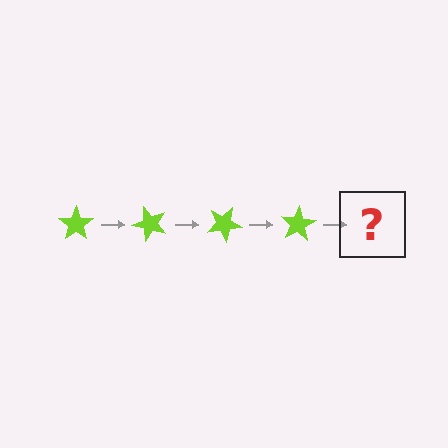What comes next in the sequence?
The next element should be a lime star rotated 200 degrees.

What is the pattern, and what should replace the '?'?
The pattern is that the star rotates 50 degrees each step. The '?' should be a lime star rotated 200 degrees.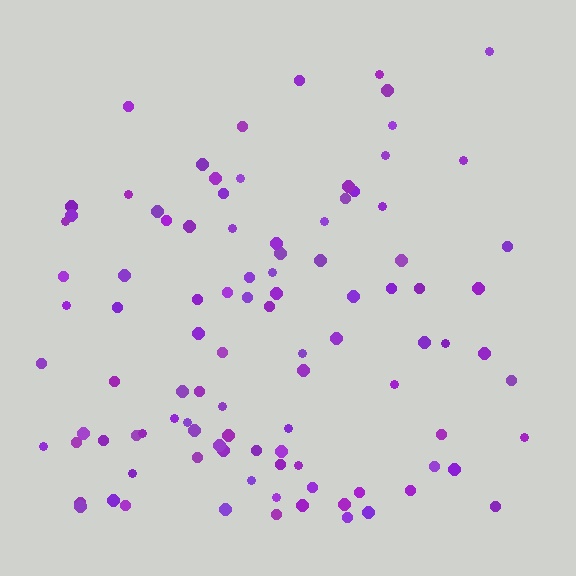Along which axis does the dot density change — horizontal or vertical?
Vertical.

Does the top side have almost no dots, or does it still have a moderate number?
Still a moderate number, just noticeably fewer than the bottom.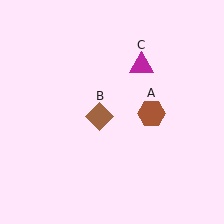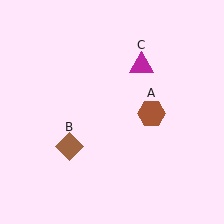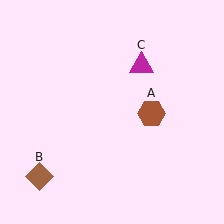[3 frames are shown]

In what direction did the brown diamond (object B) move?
The brown diamond (object B) moved down and to the left.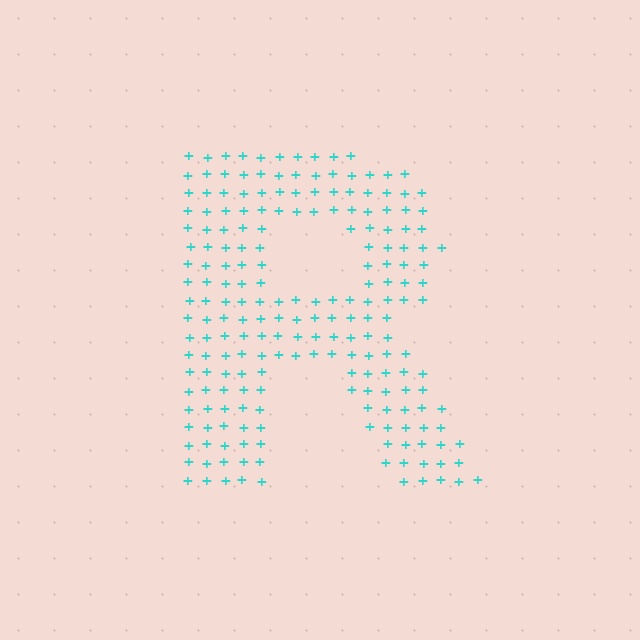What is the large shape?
The large shape is the letter R.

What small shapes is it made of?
It is made of small plus signs.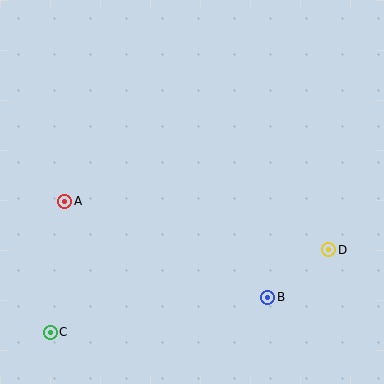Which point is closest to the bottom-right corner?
Point B is closest to the bottom-right corner.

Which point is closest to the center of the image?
Point A at (65, 201) is closest to the center.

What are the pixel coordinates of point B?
Point B is at (268, 298).